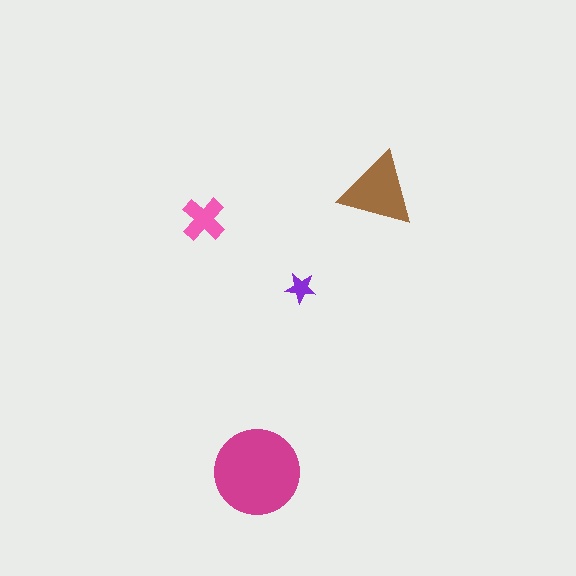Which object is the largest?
The magenta circle.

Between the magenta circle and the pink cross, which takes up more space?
The magenta circle.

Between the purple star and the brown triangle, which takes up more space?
The brown triangle.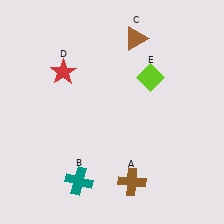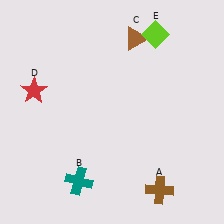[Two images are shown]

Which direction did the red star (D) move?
The red star (D) moved left.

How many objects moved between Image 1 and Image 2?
3 objects moved between the two images.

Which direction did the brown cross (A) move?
The brown cross (A) moved right.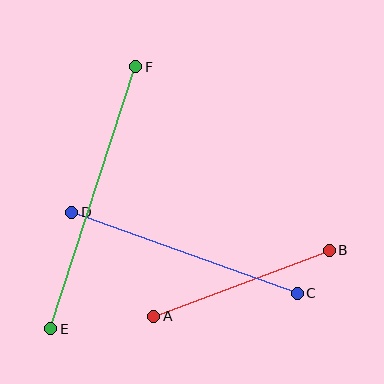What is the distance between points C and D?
The distance is approximately 240 pixels.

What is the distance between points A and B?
The distance is approximately 187 pixels.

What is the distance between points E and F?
The distance is approximately 275 pixels.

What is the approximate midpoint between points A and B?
The midpoint is at approximately (241, 283) pixels.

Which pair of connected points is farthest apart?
Points E and F are farthest apart.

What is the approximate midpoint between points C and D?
The midpoint is at approximately (184, 253) pixels.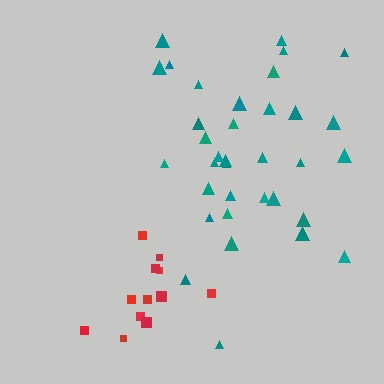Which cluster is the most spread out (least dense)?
Teal.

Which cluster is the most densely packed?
Red.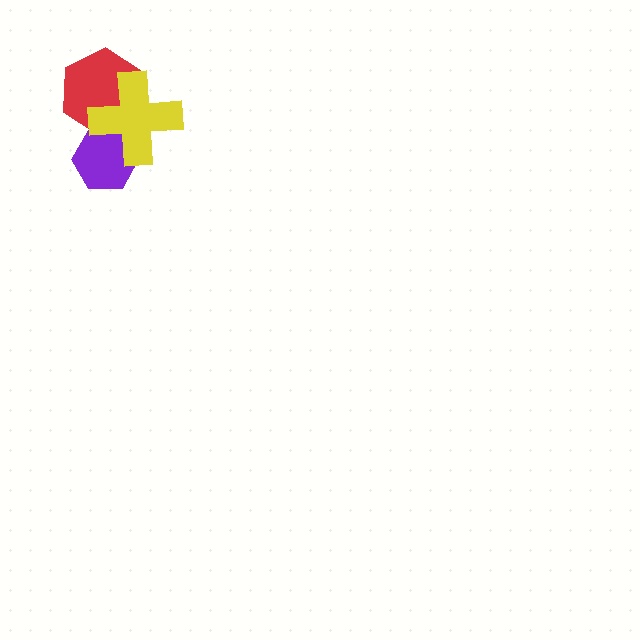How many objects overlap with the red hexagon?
2 objects overlap with the red hexagon.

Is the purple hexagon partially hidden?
Yes, it is partially covered by another shape.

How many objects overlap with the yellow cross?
2 objects overlap with the yellow cross.